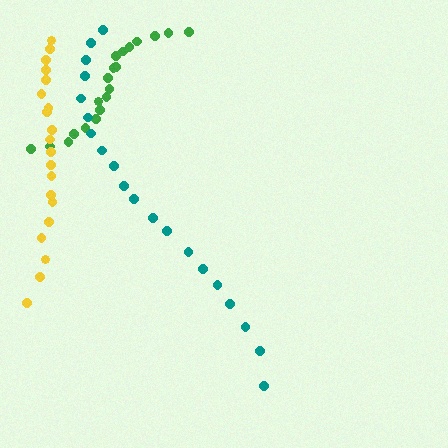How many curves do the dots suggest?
There are 3 distinct paths.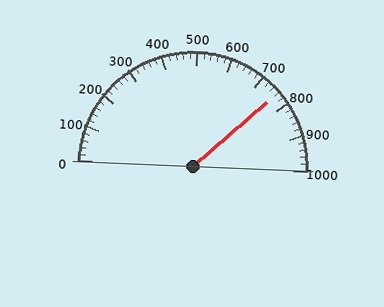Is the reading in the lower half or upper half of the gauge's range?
The reading is in the upper half of the range (0 to 1000).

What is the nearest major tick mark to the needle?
The nearest major tick mark is 800.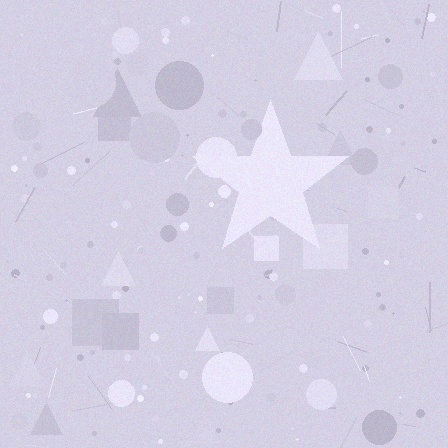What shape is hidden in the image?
A star is hidden in the image.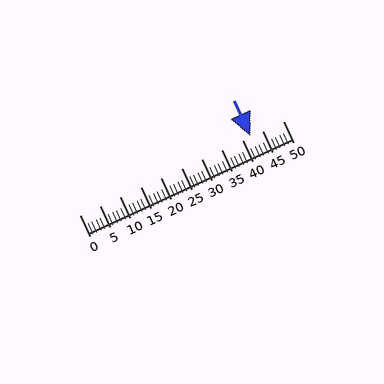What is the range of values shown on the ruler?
The ruler shows values from 0 to 50.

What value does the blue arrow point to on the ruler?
The blue arrow points to approximately 42.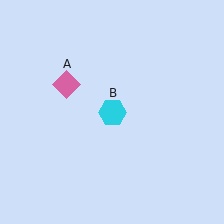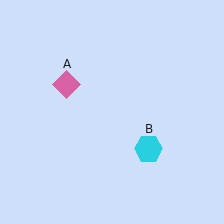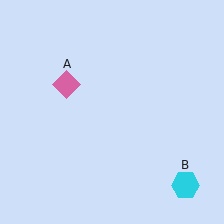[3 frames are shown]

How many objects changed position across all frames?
1 object changed position: cyan hexagon (object B).